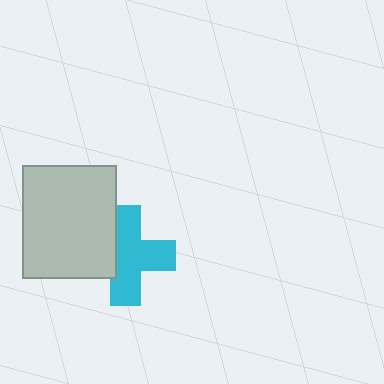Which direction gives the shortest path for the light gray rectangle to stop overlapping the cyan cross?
Moving left gives the shortest separation.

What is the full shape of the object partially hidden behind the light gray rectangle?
The partially hidden object is a cyan cross.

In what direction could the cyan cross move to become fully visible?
The cyan cross could move right. That would shift it out from behind the light gray rectangle entirely.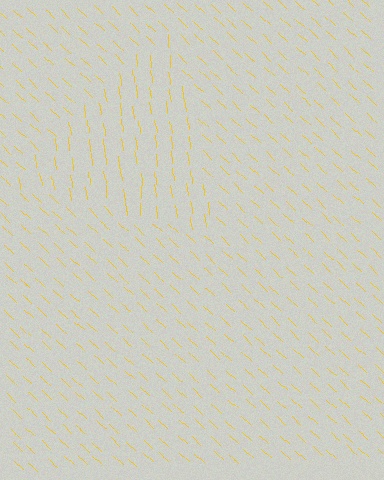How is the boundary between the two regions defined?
The boundary is defined purely by a change in line orientation (approximately 40 degrees difference). All lines are the same color and thickness.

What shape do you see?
I see a triangle.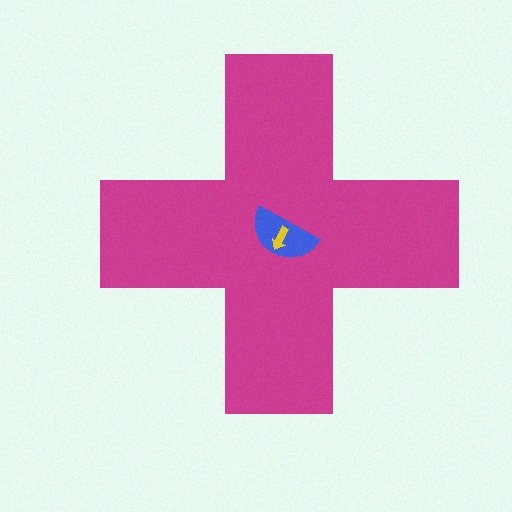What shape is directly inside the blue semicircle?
The yellow arrow.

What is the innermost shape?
The yellow arrow.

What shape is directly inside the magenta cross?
The blue semicircle.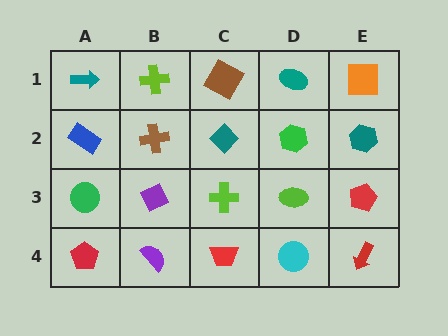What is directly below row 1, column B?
A brown cross.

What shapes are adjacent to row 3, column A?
A blue rectangle (row 2, column A), a red pentagon (row 4, column A), a purple diamond (row 3, column B).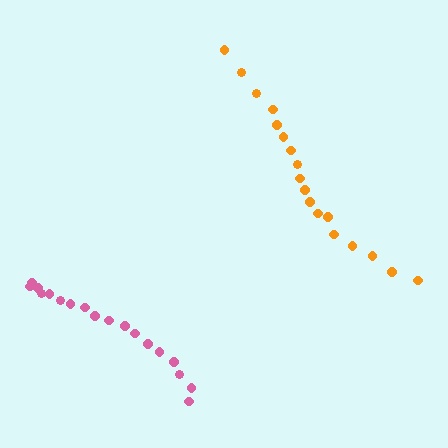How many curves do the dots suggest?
There are 2 distinct paths.